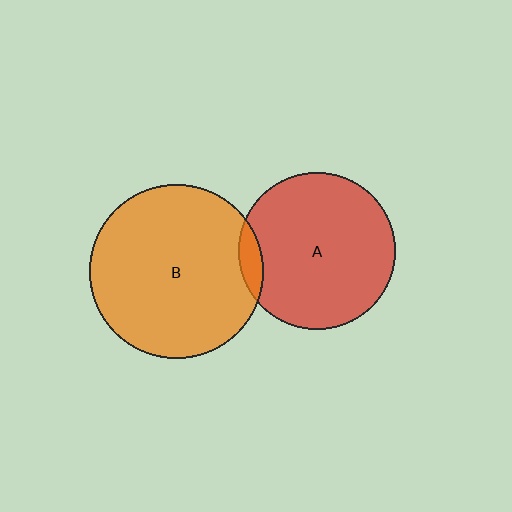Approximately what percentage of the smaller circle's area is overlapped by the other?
Approximately 5%.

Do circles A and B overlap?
Yes.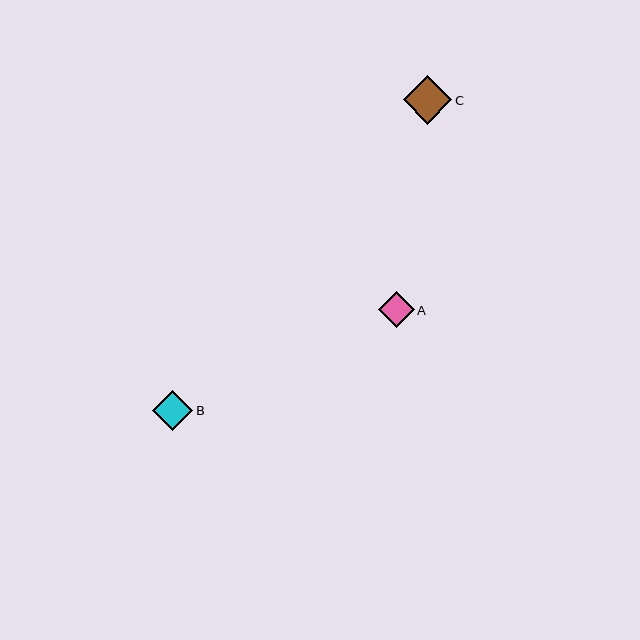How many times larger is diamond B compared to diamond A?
Diamond B is approximately 1.1 times the size of diamond A.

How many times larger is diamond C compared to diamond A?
Diamond C is approximately 1.4 times the size of diamond A.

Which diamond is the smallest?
Diamond A is the smallest with a size of approximately 36 pixels.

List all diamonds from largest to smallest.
From largest to smallest: C, B, A.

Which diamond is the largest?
Diamond C is the largest with a size of approximately 49 pixels.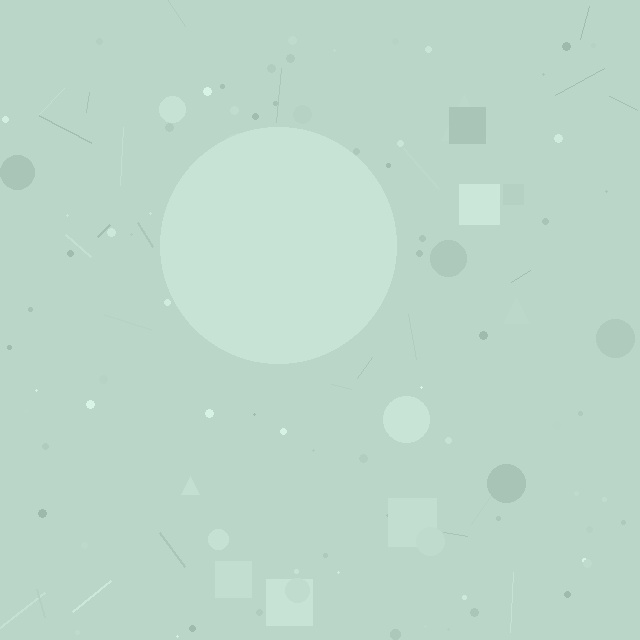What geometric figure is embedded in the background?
A circle is embedded in the background.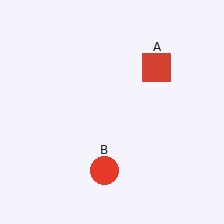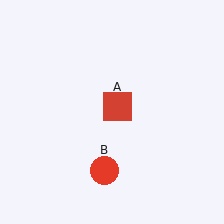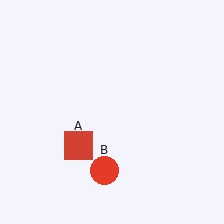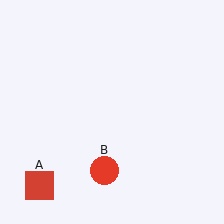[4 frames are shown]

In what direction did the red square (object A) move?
The red square (object A) moved down and to the left.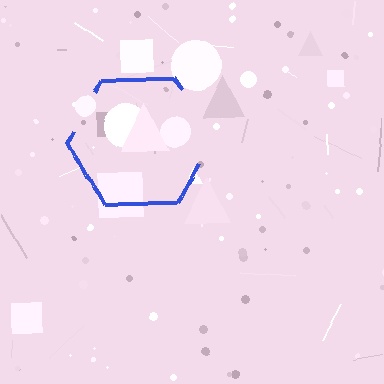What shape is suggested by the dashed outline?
The dashed outline suggests a hexagon.